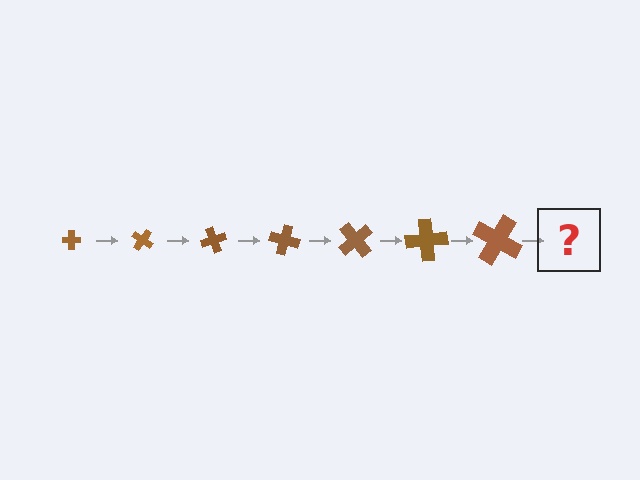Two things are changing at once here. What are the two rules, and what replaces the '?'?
The two rules are that the cross grows larger each step and it rotates 35 degrees each step. The '?' should be a cross, larger than the previous one and rotated 245 degrees from the start.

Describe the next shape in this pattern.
It should be a cross, larger than the previous one and rotated 245 degrees from the start.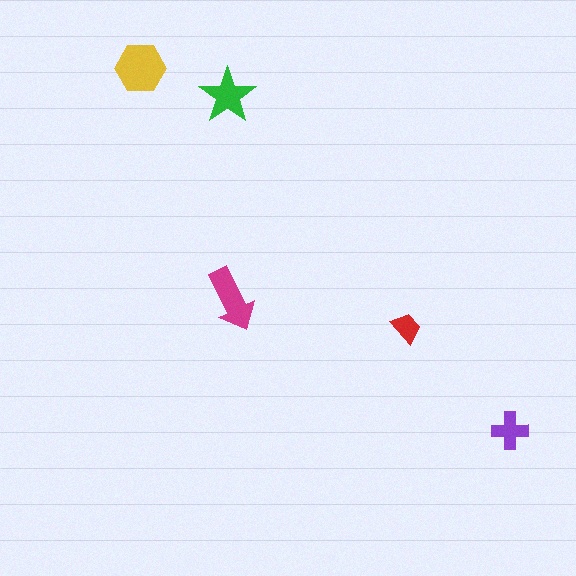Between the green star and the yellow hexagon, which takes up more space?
The yellow hexagon.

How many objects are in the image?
There are 5 objects in the image.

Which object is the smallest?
The red trapezoid.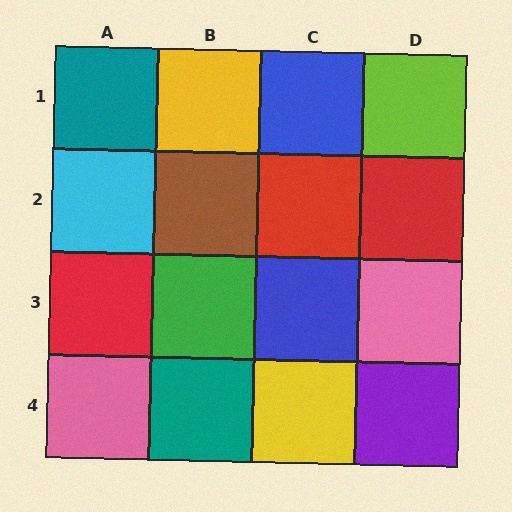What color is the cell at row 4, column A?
Pink.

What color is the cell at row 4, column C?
Yellow.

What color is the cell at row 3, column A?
Red.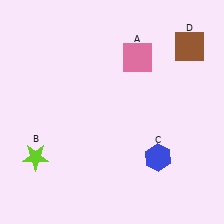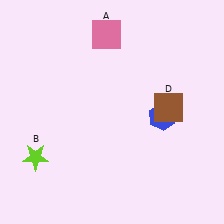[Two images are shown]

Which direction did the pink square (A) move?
The pink square (A) moved left.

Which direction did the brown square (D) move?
The brown square (D) moved down.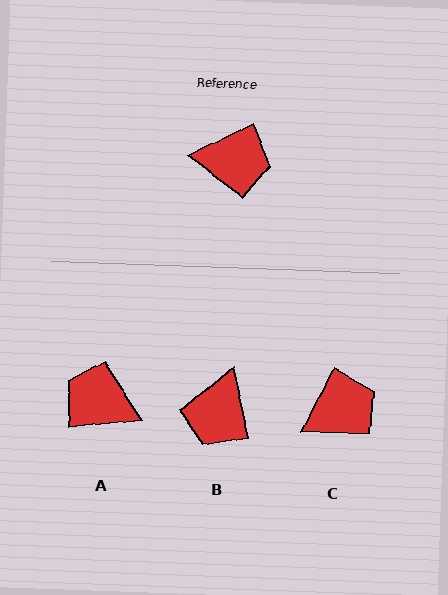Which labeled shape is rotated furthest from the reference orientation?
A, about 160 degrees away.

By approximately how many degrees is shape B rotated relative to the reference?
Approximately 104 degrees clockwise.